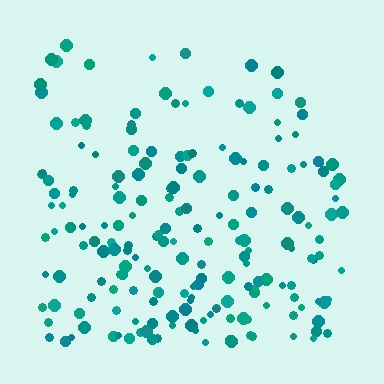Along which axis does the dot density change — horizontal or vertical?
Vertical.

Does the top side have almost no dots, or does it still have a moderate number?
Still a moderate number, just noticeably fewer than the bottom.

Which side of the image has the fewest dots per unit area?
The top.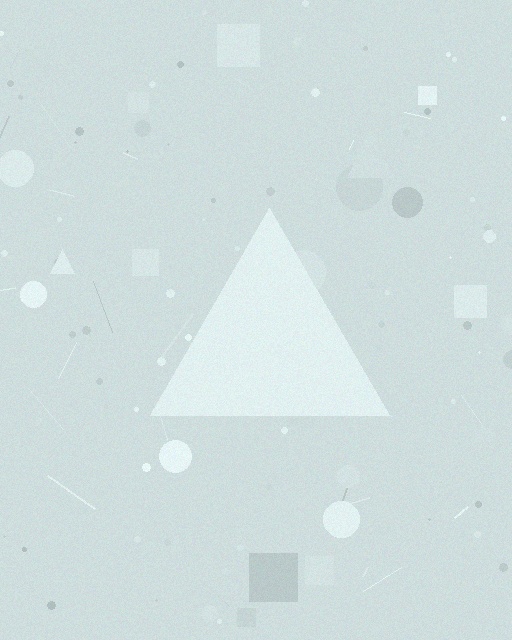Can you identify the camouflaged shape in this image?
The camouflaged shape is a triangle.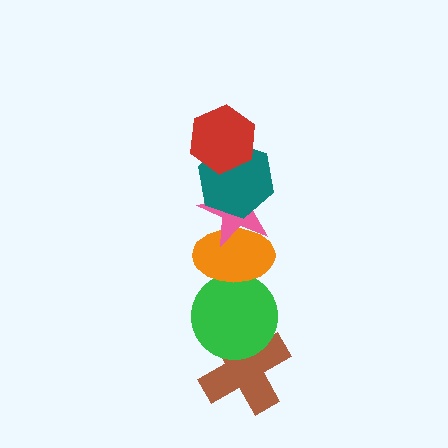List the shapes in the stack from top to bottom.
From top to bottom: the red hexagon, the teal hexagon, the pink star, the orange ellipse, the green circle, the brown cross.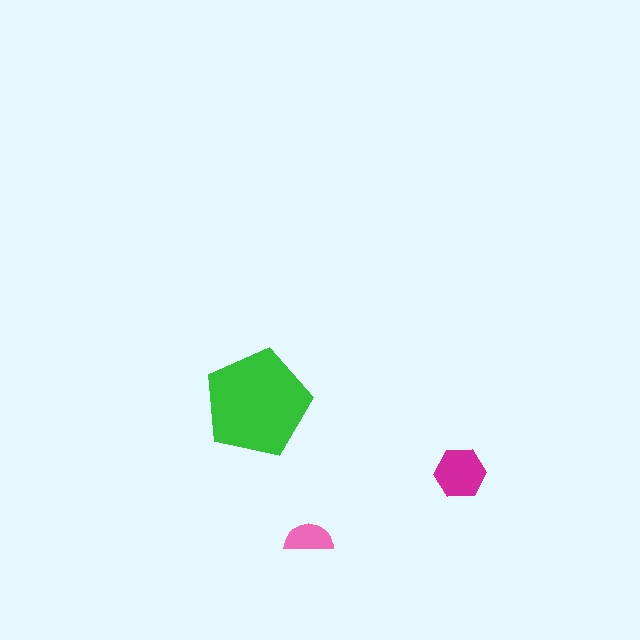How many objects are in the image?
There are 3 objects in the image.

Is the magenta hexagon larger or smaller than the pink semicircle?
Larger.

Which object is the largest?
The green pentagon.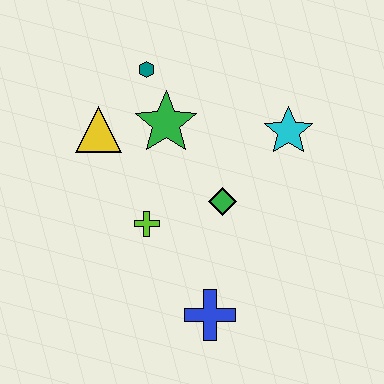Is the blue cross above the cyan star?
No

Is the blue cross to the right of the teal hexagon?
Yes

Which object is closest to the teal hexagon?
The green star is closest to the teal hexagon.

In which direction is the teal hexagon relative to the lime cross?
The teal hexagon is above the lime cross.